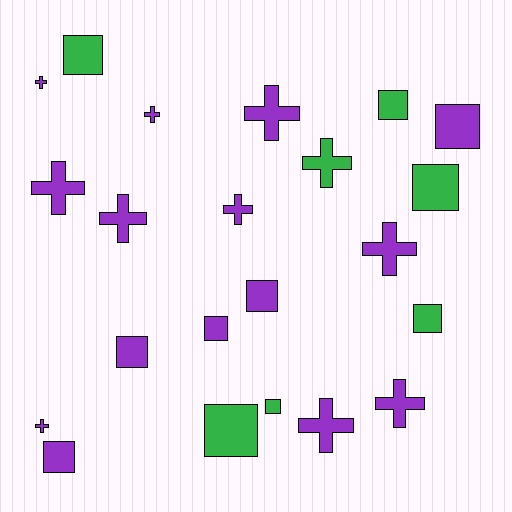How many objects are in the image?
There are 22 objects.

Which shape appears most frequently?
Cross, with 11 objects.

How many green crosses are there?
There is 1 green cross.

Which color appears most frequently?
Purple, with 15 objects.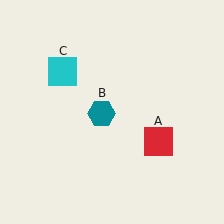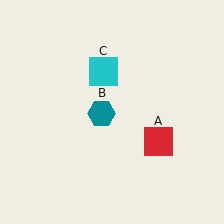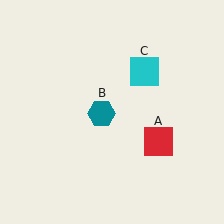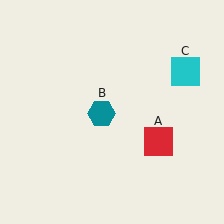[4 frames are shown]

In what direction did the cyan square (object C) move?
The cyan square (object C) moved right.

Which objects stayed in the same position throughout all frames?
Red square (object A) and teal hexagon (object B) remained stationary.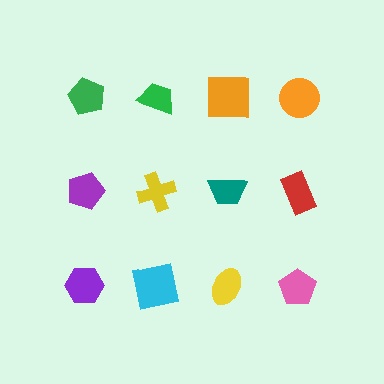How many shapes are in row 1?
4 shapes.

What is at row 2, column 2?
A yellow cross.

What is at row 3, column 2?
A cyan square.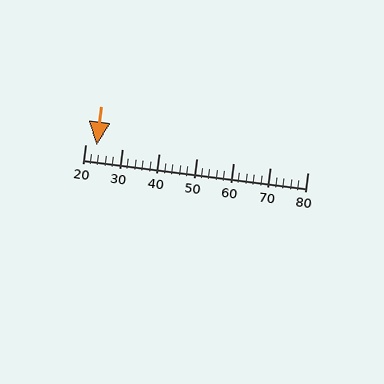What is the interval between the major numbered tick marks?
The major tick marks are spaced 10 units apart.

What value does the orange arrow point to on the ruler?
The orange arrow points to approximately 23.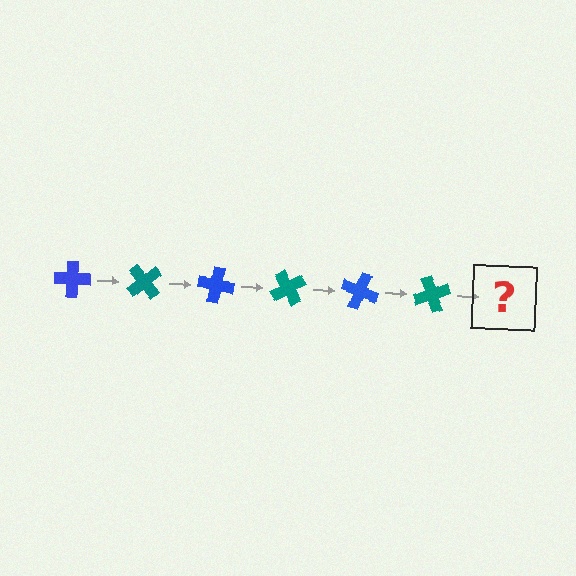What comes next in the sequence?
The next element should be a blue cross, rotated 300 degrees from the start.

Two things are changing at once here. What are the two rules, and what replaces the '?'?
The two rules are that it rotates 50 degrees each step and the color cycles through blue and teal. The '?' should be a blue cross, rotated 300 degrees from the start.